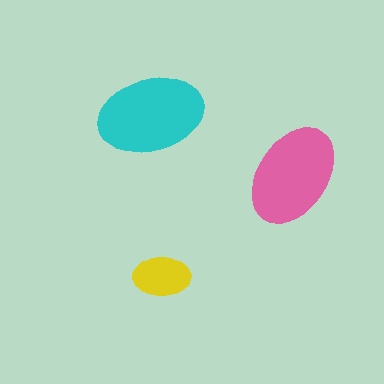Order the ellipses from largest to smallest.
the cyan one, the pink one, the yellow one.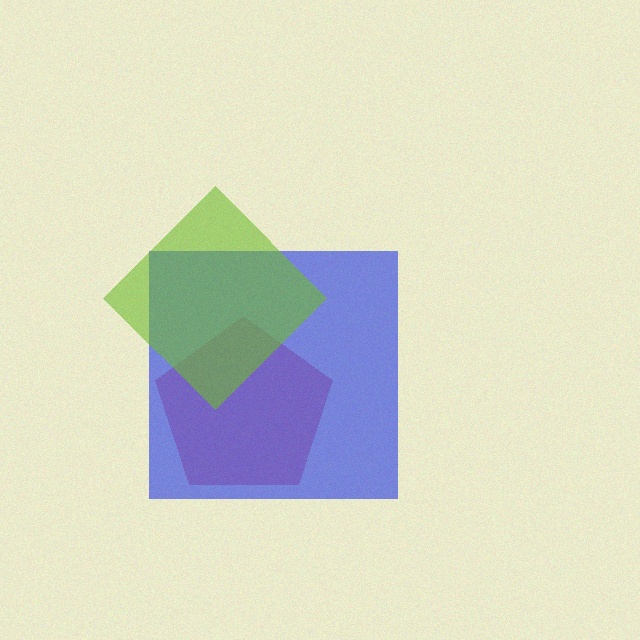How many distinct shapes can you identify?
There are 3 distinct shapes: a red pentagon, a blue square, a lime diamond.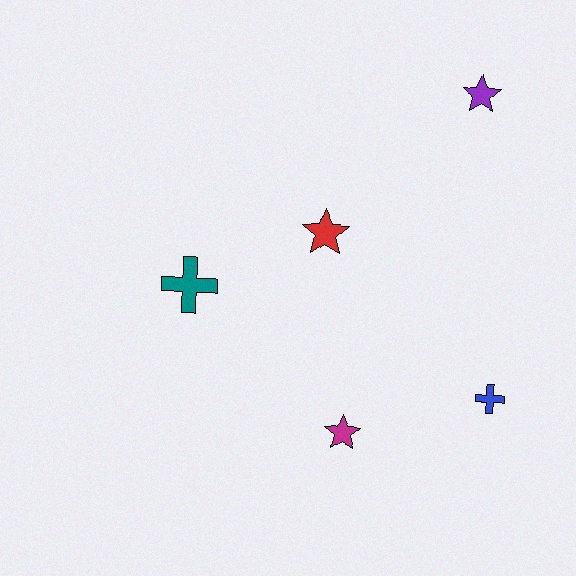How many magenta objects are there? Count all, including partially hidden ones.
There is 1 magenta object.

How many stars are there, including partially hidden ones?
There are 3 stars.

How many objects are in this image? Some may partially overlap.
There are 5 objects.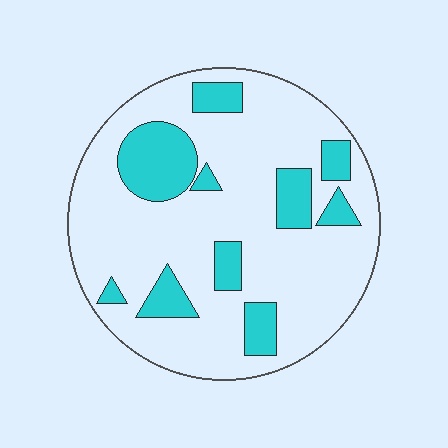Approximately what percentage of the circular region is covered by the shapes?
Approximately 20%.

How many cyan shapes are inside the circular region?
10.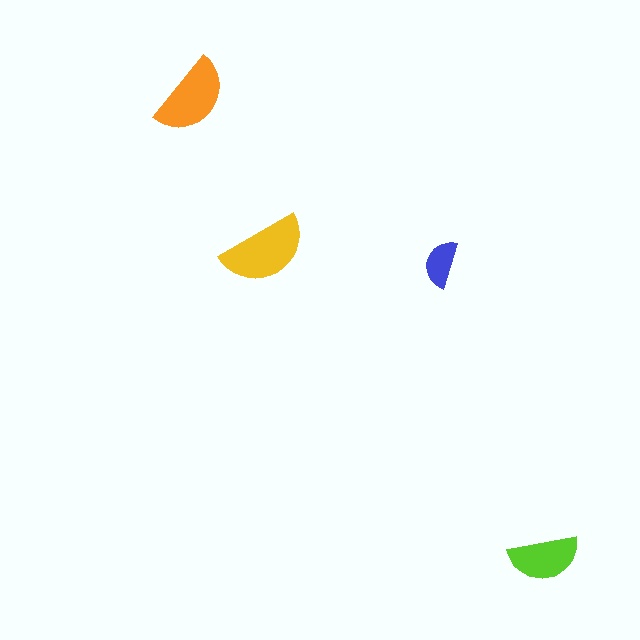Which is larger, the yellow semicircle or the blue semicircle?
The yellow one.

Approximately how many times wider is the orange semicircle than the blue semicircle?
About 1.5 times wider.